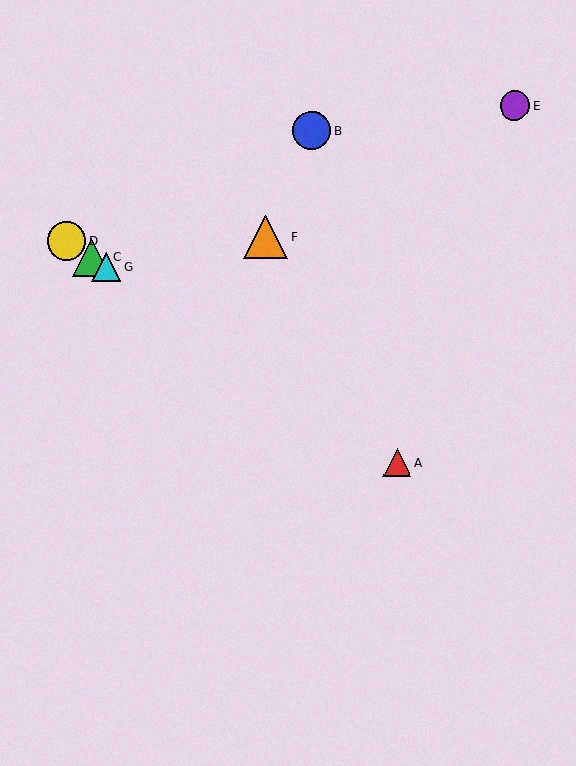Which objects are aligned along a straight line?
Objects A, C, D, G are aligned along a straight line.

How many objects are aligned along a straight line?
4 objects (A, C, D, G) are aligned along a straight line.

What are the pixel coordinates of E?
Object E is at (515, 106).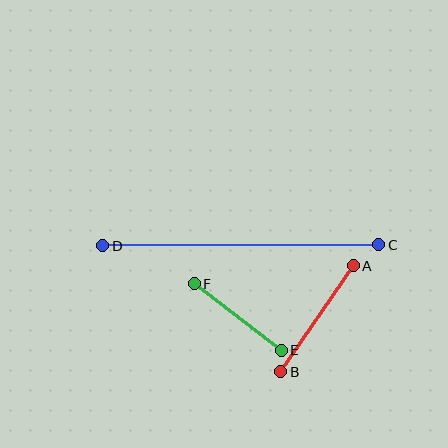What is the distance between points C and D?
The distance is approximately 276 pixels.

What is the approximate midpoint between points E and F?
The midpoint is at approximately (238, 317) pixels.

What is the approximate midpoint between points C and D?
The midpoint is at approximately (241, 245) pixels.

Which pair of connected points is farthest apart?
Points C and D are farthest apart.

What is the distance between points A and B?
The distance is approximately 128 pixels.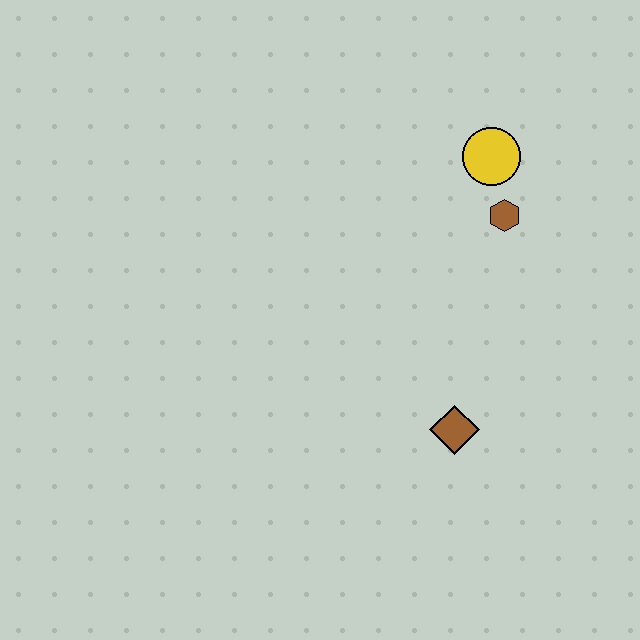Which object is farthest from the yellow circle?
The brown diamond is farthest from the yellow circle.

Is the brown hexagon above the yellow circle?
No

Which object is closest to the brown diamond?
The brown hexagon is closest to the brown diamond.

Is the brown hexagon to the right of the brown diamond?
Yes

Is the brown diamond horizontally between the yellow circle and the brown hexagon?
No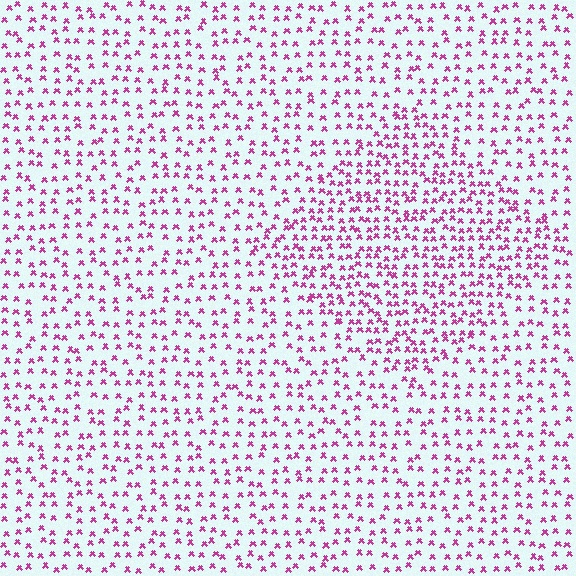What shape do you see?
I see a diamond.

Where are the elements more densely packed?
The elements are more densely packed inside the diamond boundary.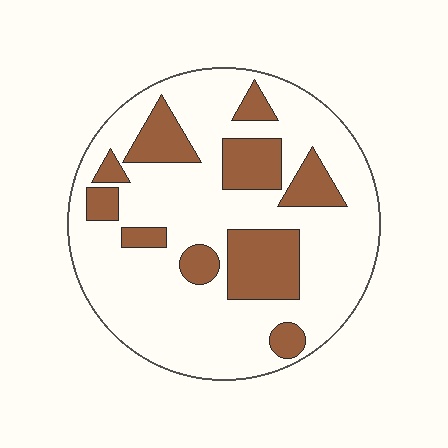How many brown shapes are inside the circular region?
10.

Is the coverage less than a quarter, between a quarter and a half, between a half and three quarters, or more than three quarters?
Between a quarter and a half.